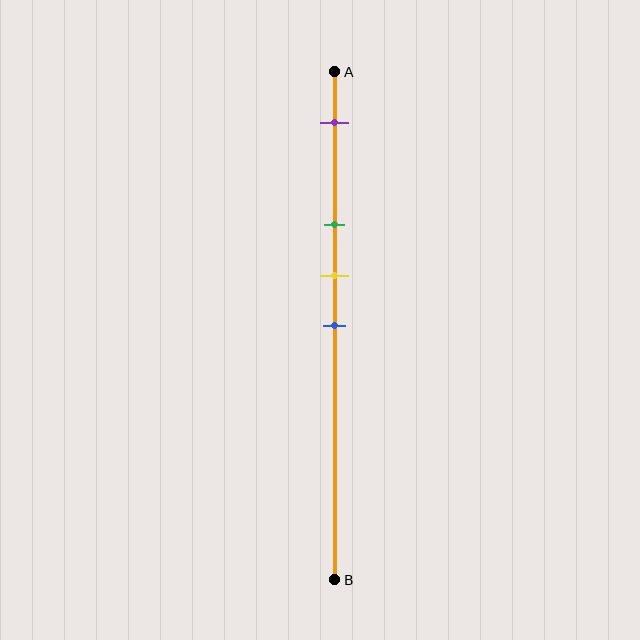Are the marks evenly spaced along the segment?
No, the marks are not evenly spaced.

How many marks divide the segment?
There are 4 marks dividing the segment.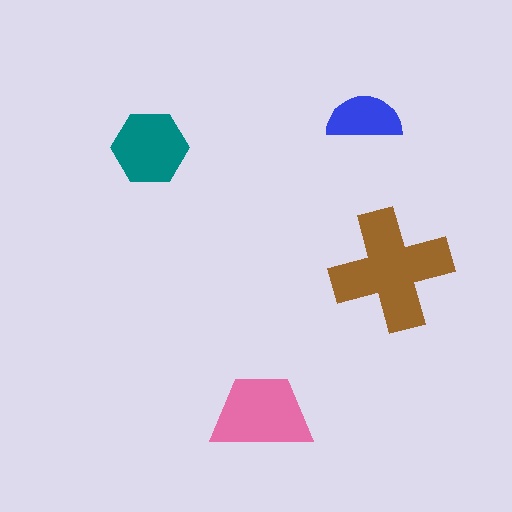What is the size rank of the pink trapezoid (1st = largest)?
2nd.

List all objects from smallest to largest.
The blue semicircle, the teal hexagon, the pink trapezoid, the brown cross.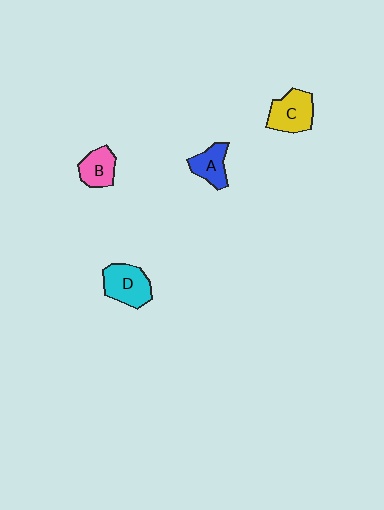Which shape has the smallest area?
Shape A (blue).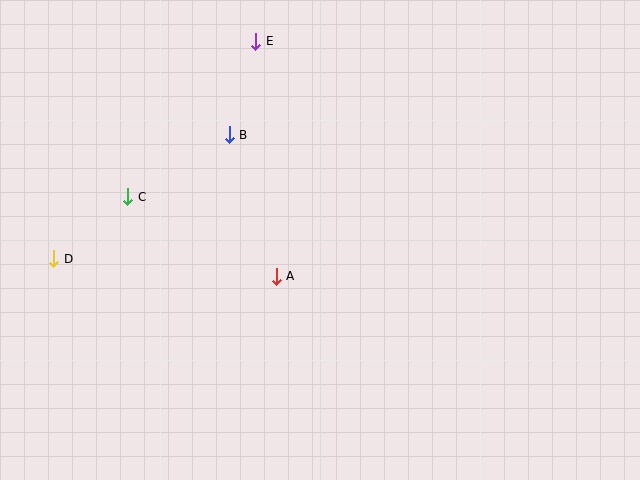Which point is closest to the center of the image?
Point A at (276, 276) is closest to the center.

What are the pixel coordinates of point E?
Point E is at (256, 41).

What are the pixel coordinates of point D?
Point D is at (54, 259).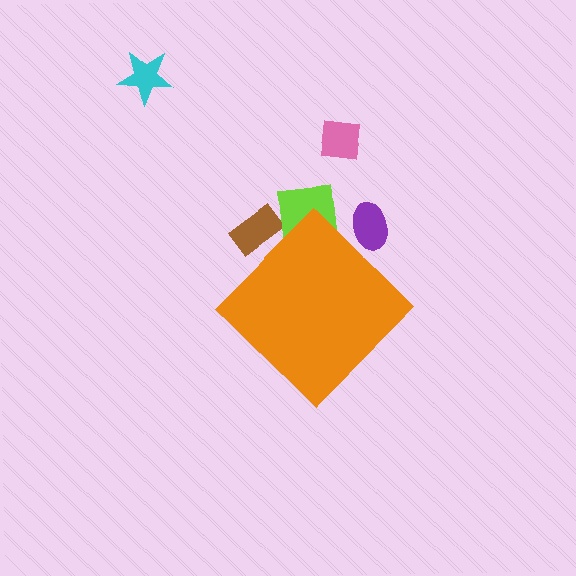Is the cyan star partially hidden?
No, the cyan star is fully visible.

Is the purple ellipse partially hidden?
Yes, the purple ellipse is partially hidden behind the orange diamond.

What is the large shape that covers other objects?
An orange diamond.